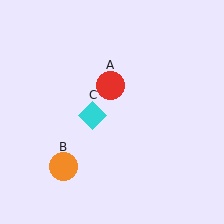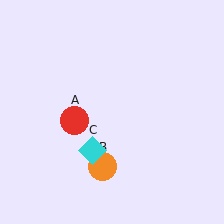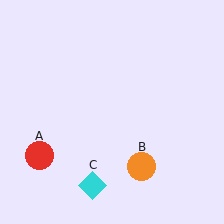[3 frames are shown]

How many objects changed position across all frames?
3 objects changed position: red circle (object A), orange circle (object B), cyan diamond (object C).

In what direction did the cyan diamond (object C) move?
The cyan diamond (object C) moved down.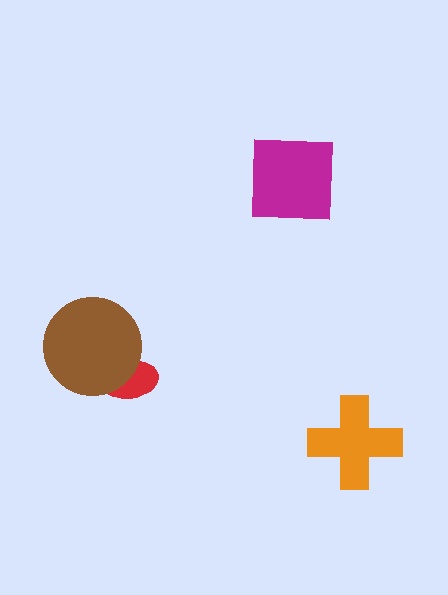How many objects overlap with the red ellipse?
1 object overlaps with the red ellipse.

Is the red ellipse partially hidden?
Yes, it is partially covered by another shape.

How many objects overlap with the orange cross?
0 objects overlap with the orange cross.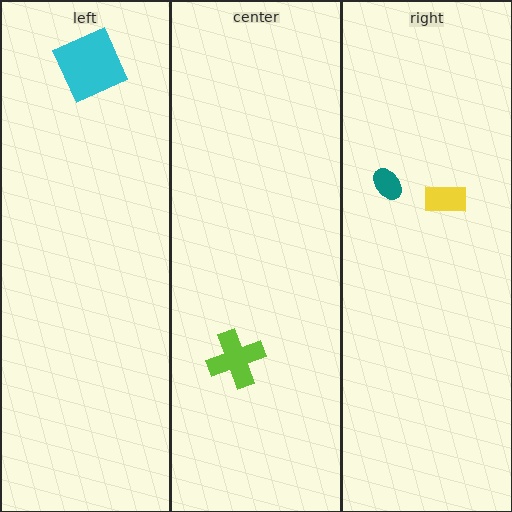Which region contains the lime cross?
The center region.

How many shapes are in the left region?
1.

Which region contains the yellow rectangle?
The right region.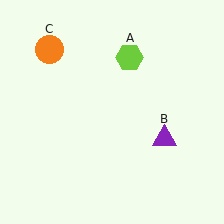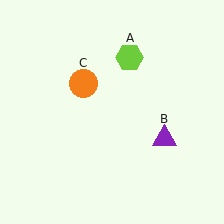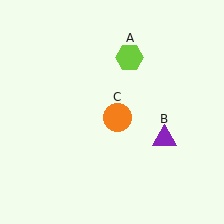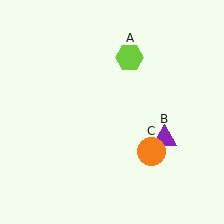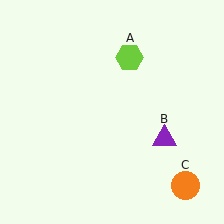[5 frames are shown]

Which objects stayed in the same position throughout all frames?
Lime hexagon (object A) and purple triangle (object B) remained stationary.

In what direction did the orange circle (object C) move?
The orange circle (object C) moved down and to the right.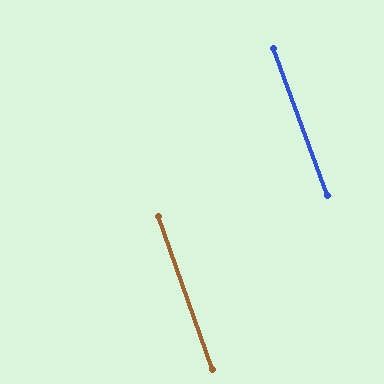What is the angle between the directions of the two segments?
Approximately 1 degree.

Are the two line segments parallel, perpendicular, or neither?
Parallel — their directions differ by only 0.6°.